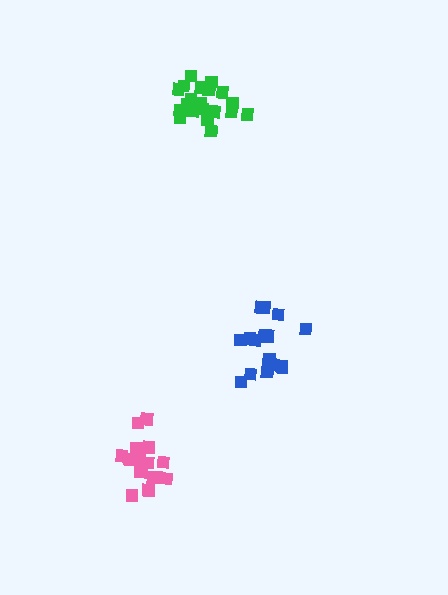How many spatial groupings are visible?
There are 3 spatial groupings.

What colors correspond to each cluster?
The clusters are colored: pink, green, blue.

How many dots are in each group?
Group 1: 19 dots, Group 2: 20 dots, Group 3: 18 dots (57 total).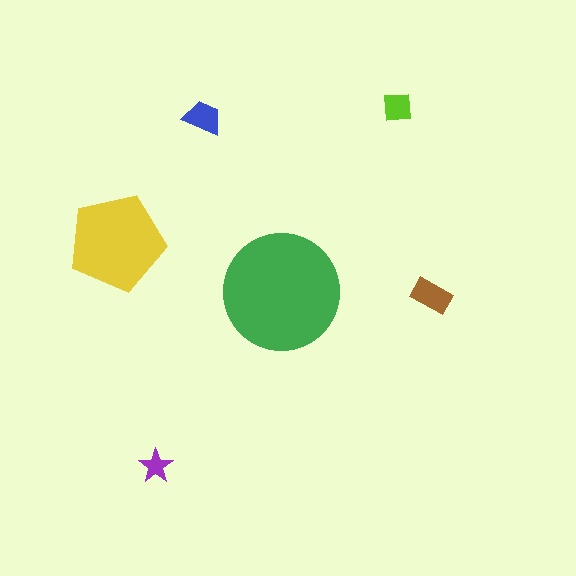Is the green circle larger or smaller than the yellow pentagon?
Larger.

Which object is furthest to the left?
The yellow pentagon is leftmost.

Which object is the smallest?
The purple star.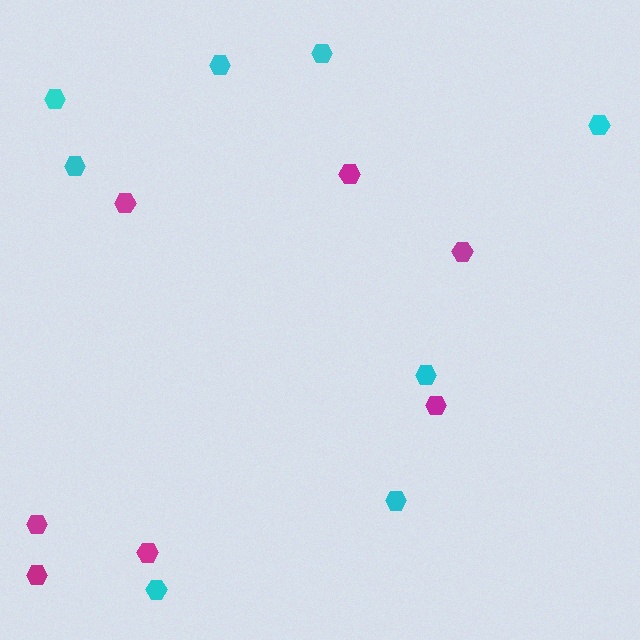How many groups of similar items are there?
There are 2 groups: one group of magenta hexagons (7) and one group of cyan hexagons (8).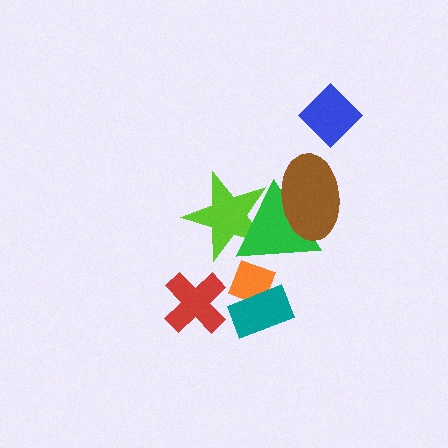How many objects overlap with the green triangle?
3 objects overlap with the green triangle.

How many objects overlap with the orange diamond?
2 objects overlap with the orange diamond.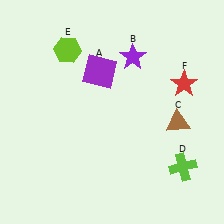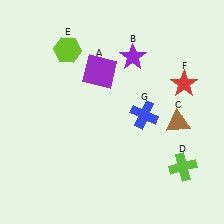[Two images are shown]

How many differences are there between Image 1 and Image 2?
There is 1 difference between the two images.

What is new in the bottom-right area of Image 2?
A blue cross (G) was added in the bottom-right area of Image 2.